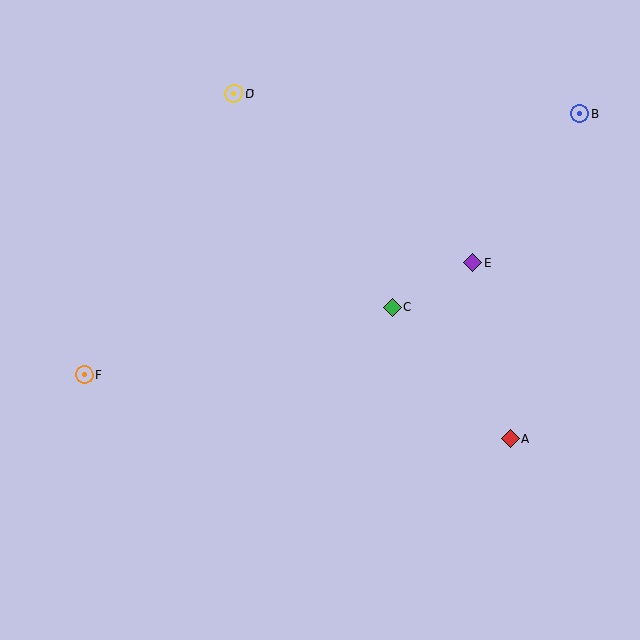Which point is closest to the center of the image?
Point C at (393, 307) is closest to the center.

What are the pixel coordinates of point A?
Point A is at (510, 439).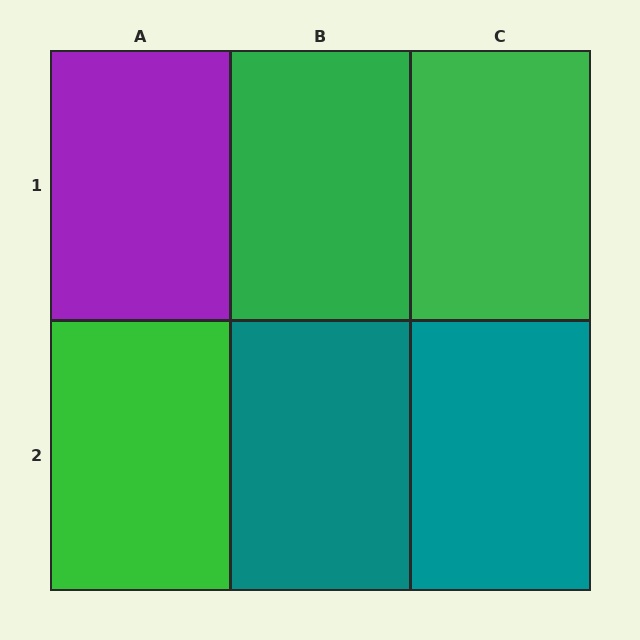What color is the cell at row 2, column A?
Green.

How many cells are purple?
1 cell is purple.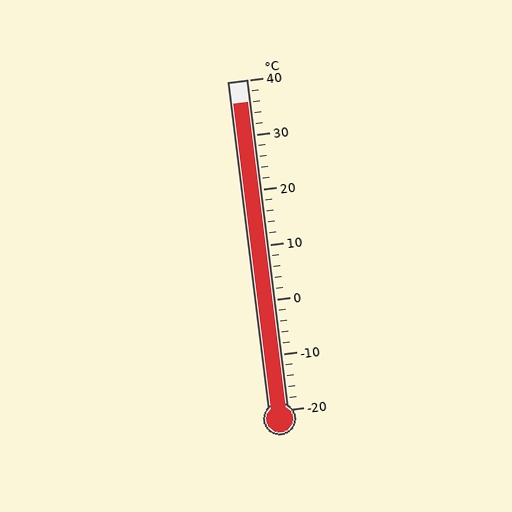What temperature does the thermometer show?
The thermometer shows approximately 36°C.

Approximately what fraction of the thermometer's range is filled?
The thermometer is filled to approximately 95% of its range.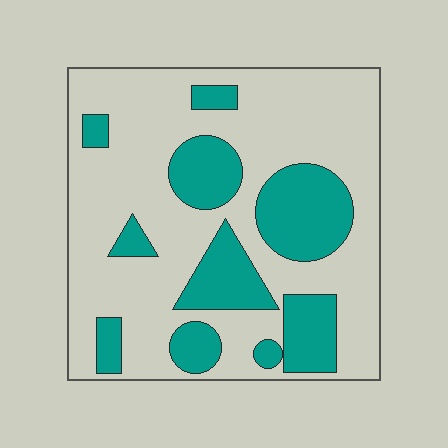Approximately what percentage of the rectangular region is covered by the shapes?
Approximately 30%.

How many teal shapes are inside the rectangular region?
10.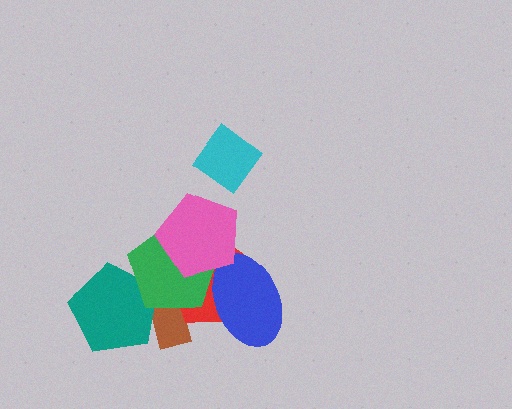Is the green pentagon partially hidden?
Yes, it is partially covered by another shape.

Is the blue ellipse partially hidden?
Yes, it is partially covered by another shape.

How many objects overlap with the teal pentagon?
2 objects overlap with the teal pentagon.